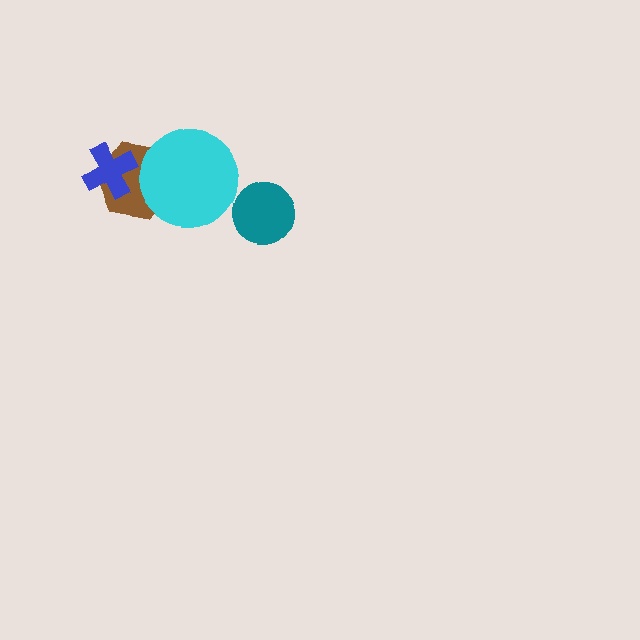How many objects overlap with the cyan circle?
1 object overlaps with the cyan circle.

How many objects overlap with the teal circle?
0 objects overlap with the teal circle.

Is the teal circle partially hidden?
No, no other shape covers it.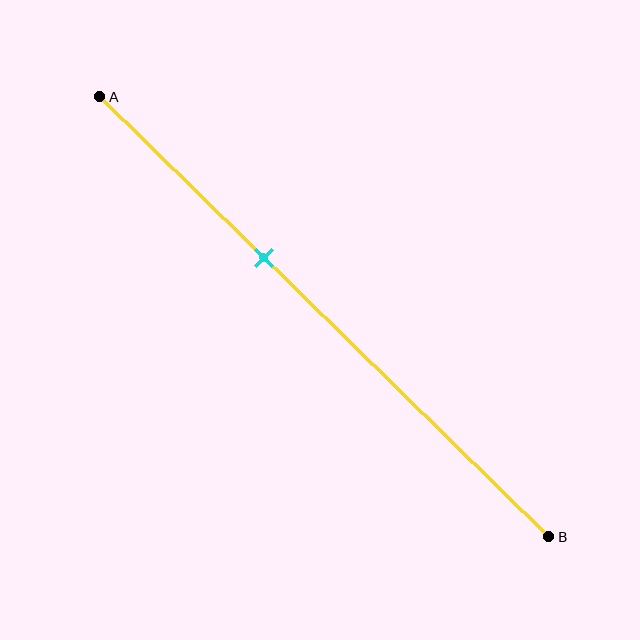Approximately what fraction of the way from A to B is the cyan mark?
The cyan mark is approximately 35% of the way from A to B.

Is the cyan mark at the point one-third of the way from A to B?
No, the mark is at about 35% from A, not at the 33% one-third point.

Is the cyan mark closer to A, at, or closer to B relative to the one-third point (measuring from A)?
The cyan mark is closer to point B than the one-third point of segment AB.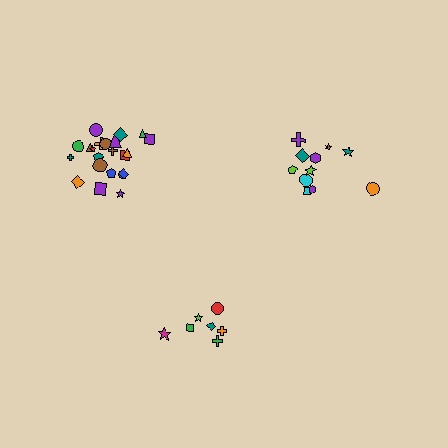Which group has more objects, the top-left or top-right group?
The top-left group.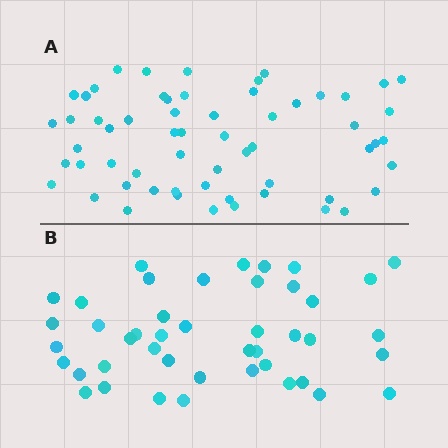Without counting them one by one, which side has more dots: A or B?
Region A (the top region) has more dots.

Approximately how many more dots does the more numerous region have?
Region A has approximately 15 more dots than region B.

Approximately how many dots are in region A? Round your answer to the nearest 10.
About 60 dots.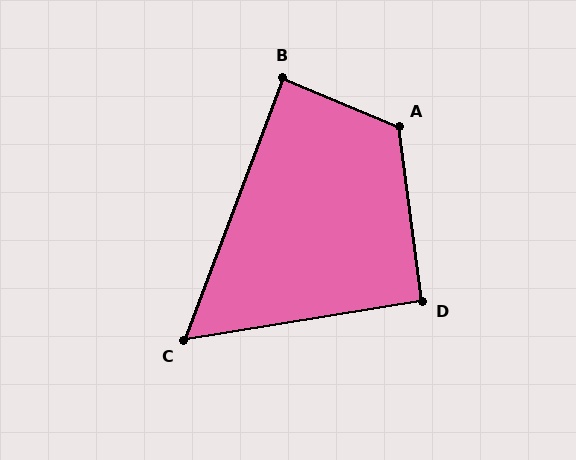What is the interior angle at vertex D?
Approximately 92 degrees (approximately right).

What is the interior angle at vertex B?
Approximately 88 degrees (approximately right).